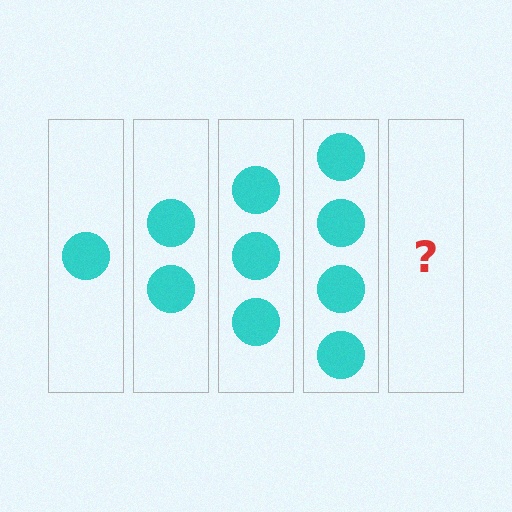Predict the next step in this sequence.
The next step is 5 circles.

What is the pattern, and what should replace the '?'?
The pattern is that each step adds one more circle. The '?' should be 5 circles.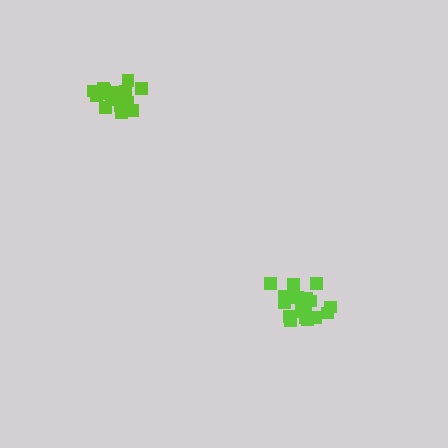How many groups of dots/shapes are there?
There are 2 groups.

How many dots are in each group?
Group 1: 17 dots, Group 2: 20 dots (37 total).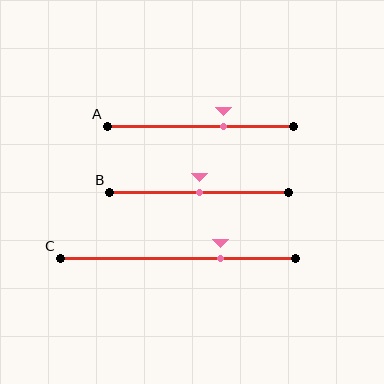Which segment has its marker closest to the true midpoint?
Segment B has its marker closest to the true midpoint.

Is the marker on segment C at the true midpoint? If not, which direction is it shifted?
No, the marker on segment C is shifted to the right by about 18% of the segment length.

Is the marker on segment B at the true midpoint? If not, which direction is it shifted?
Yes, the marker on segment B is at the true midpoint.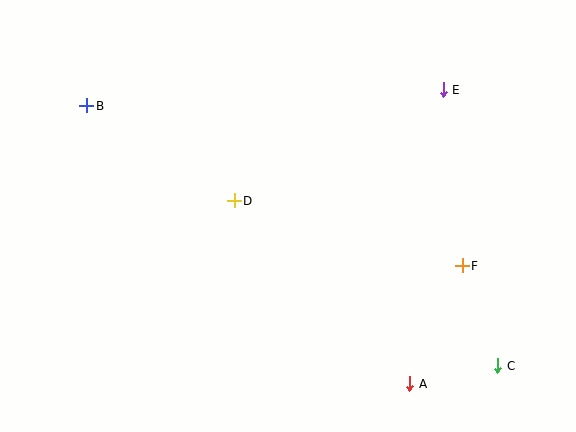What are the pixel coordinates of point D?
Point D is at (234, 201).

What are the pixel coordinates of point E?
Point E is at (443, 90).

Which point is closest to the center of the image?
Point D at (234, 201) is closest to the center.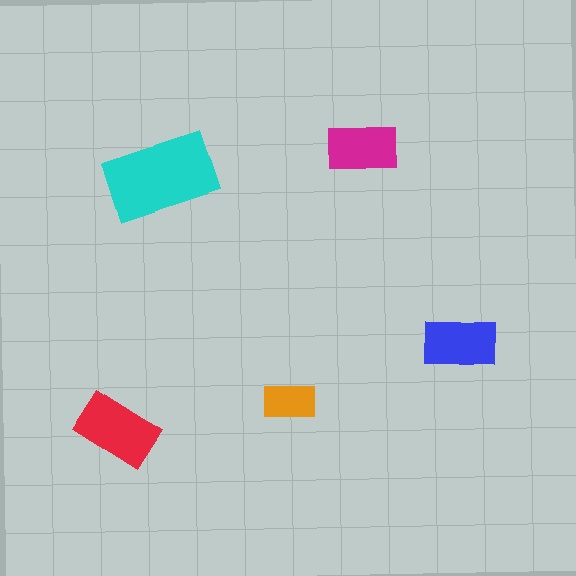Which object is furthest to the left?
The red rectangle is leftmost.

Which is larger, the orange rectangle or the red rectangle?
The red one.